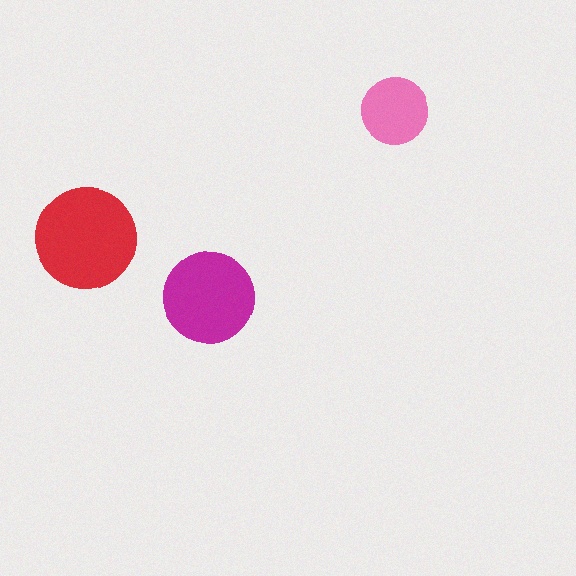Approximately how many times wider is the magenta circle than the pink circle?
About 1.5 times wider.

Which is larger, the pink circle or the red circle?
The red one.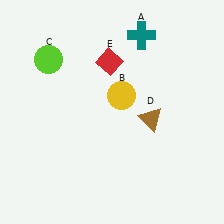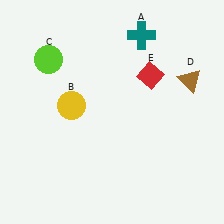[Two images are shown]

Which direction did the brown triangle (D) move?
The brown triangle (D) moved right.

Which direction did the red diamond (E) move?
The red diamond (E) moved right.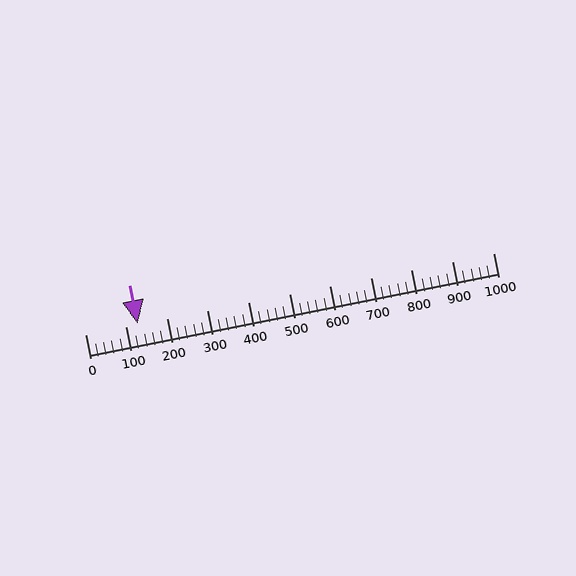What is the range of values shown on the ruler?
The ruler shows values from 0 to 1000.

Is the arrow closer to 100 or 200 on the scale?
The arrow is closer to 100.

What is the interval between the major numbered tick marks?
The major tick marks are spaced 100 units apart.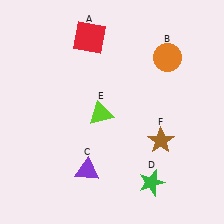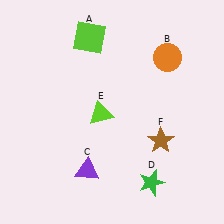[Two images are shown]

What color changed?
The square (A) changed from red in Image 1 to lime in Image 2.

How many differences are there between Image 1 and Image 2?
There is 1 difference between the two images.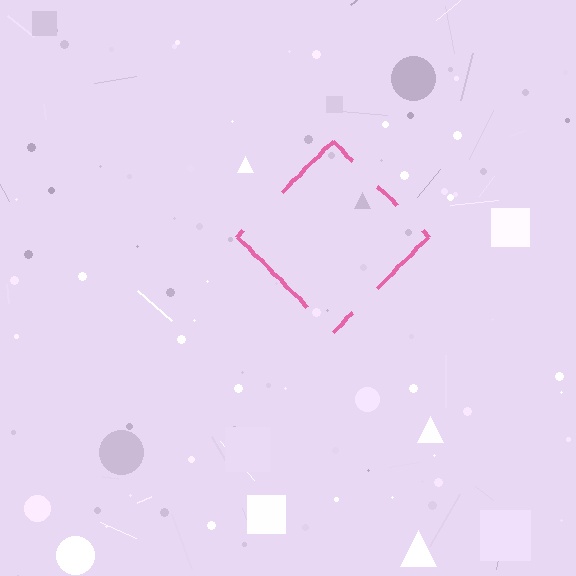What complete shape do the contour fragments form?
The contour fragments form a diamond.